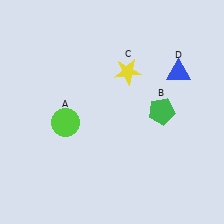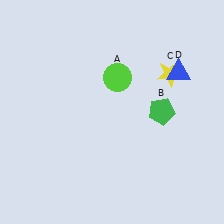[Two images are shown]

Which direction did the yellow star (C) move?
The yellow star (C) moved right.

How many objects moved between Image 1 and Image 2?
2 objects moved between the two images.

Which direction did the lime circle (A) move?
The lime circle (A) moved right.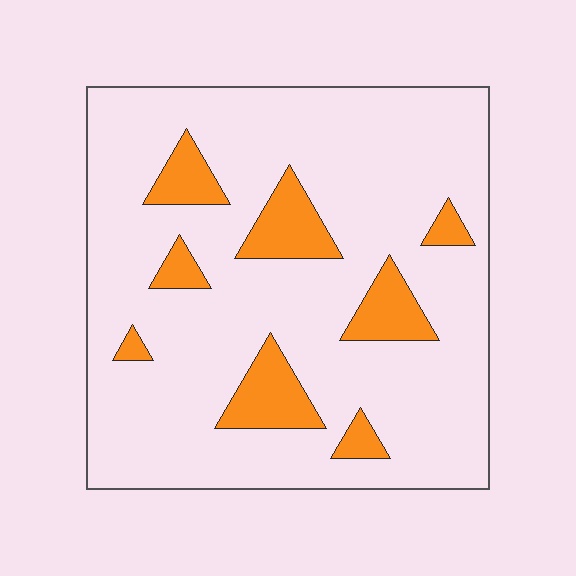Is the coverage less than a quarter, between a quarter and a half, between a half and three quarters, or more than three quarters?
Less than a quarter.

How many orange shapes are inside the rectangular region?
8.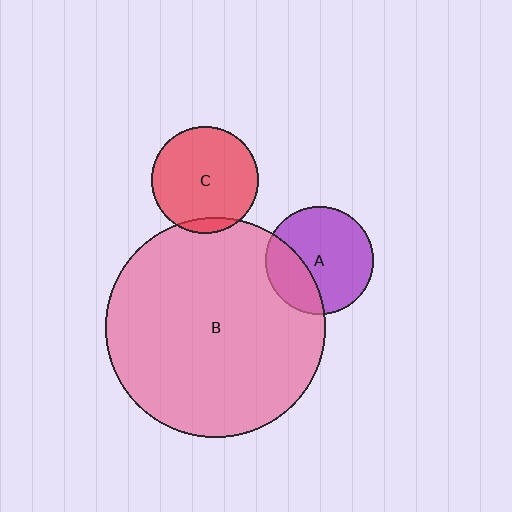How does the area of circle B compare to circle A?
Approximately 4.1 times.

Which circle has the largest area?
Circle B (pink).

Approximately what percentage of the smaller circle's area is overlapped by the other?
Approximately 30%.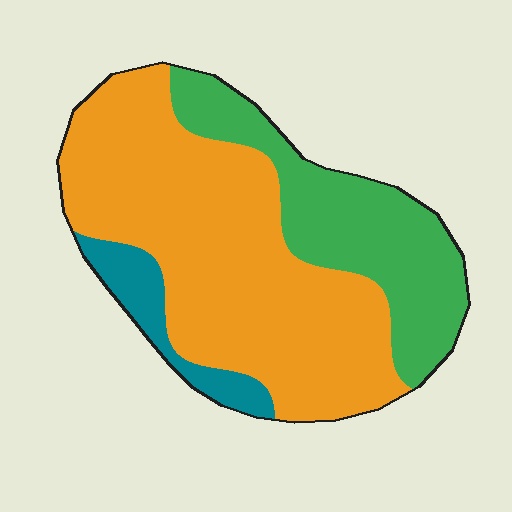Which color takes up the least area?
Teal, at roughly 10%.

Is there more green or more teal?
Green.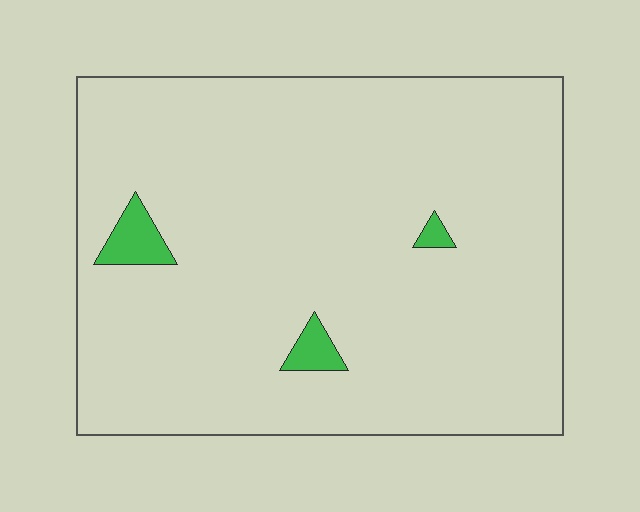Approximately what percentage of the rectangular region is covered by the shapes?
Approximately 5%.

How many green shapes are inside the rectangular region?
3.